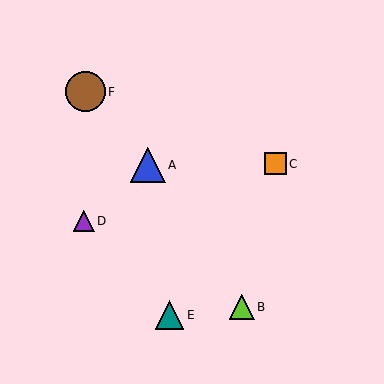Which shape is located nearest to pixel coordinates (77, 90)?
The brown circle (labeled F) at (85, 92) is nearest to that location.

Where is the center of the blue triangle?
The center of the blue triangle is at (148, 165).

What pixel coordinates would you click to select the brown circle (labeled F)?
Click at (85, 92) to select the brown circle F.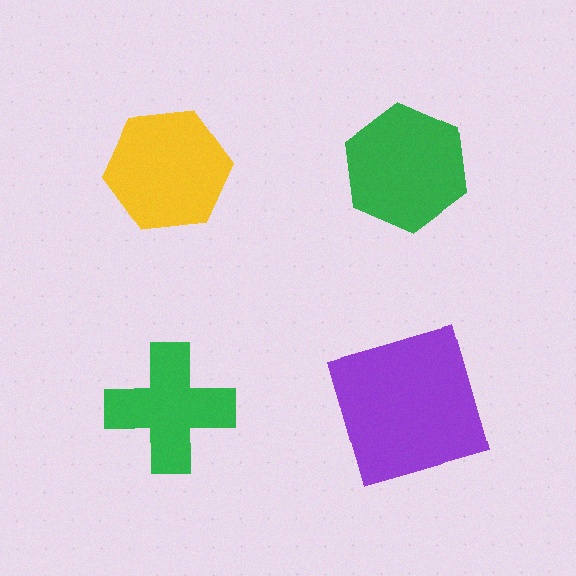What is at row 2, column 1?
A green cross.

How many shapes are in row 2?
2 shapes.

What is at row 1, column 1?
A yellow hexagon.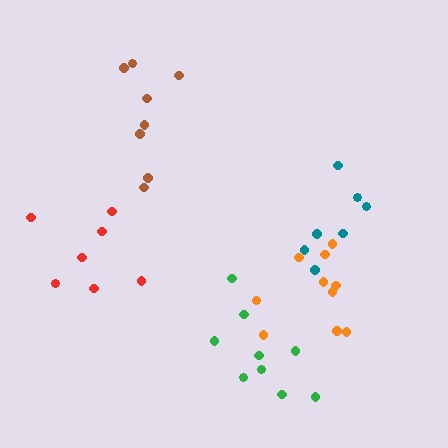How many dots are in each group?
Group 1: 8 dots, Group 2: 7 dots, Group 3: 10 dots, Group 4: 9 dots, Group 5: 7 dots (41 total).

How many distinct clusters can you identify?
There are 5 distinct clusters.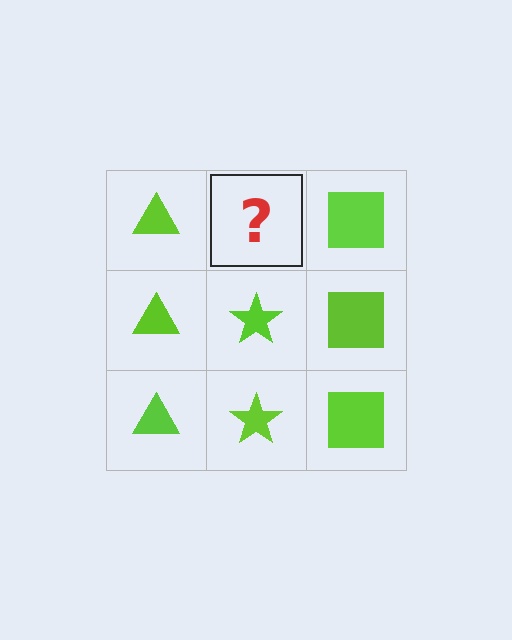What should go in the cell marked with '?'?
The missing cell should contain a lime star.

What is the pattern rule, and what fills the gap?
The rule is that each column has a consistent shape. The gap should be filled with a lime star.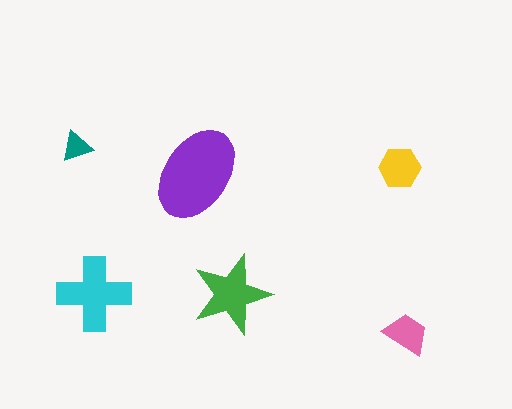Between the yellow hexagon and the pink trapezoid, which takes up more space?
The yellow hexagon.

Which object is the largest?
The purple ellipse.